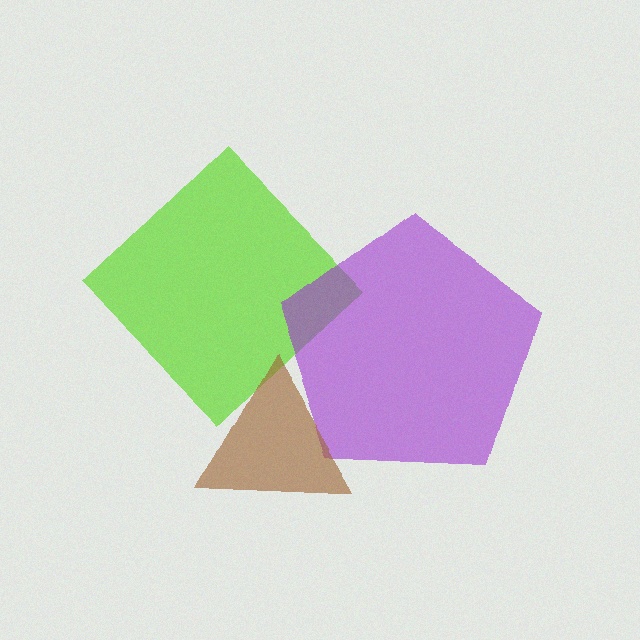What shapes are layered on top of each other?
The layered shapes are: a lime diamond, a purple pentagon, a brown triangle.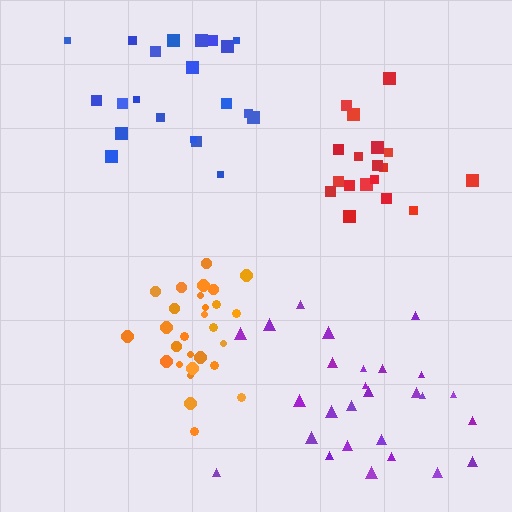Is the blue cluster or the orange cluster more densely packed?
Orange.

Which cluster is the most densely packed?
Orange.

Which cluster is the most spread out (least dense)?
Purple.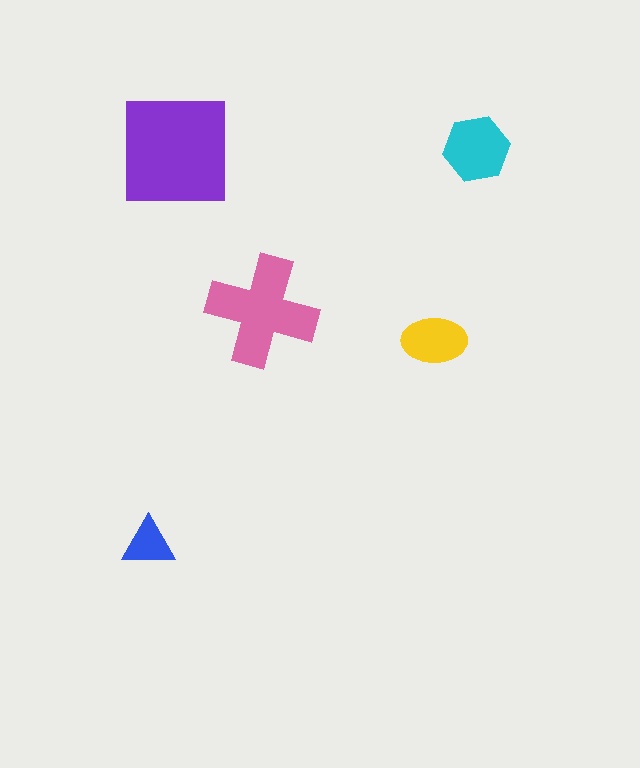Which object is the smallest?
The blue triangle.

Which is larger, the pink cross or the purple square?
The purple square.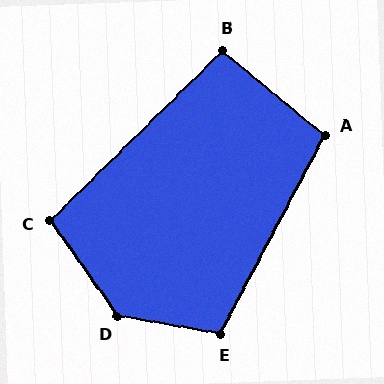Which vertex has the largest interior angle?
D, at approximately 135 degrees.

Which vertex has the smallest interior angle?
B, at approximately 96 degrees.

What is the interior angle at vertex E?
Approximately 108 degrees (obtuse).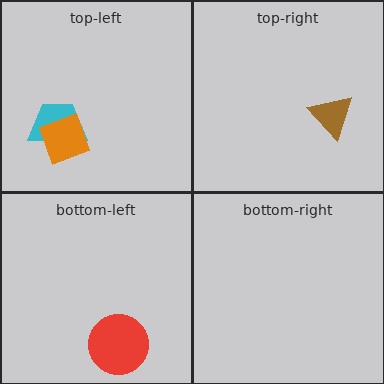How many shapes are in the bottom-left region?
1.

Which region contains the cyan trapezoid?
The top-left region.